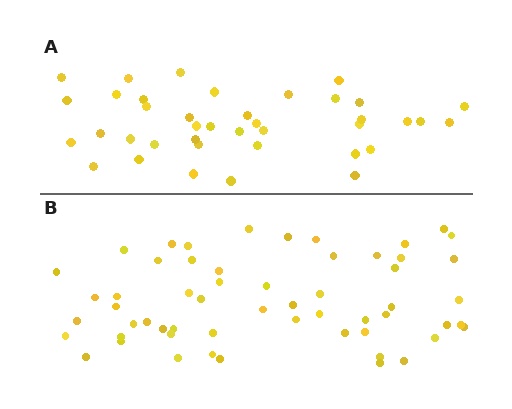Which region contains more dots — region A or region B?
Region B (the bottom region) has more dots.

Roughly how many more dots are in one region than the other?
Region B has approximately 20 more dots than region A.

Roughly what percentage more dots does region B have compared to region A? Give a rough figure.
About 45% more.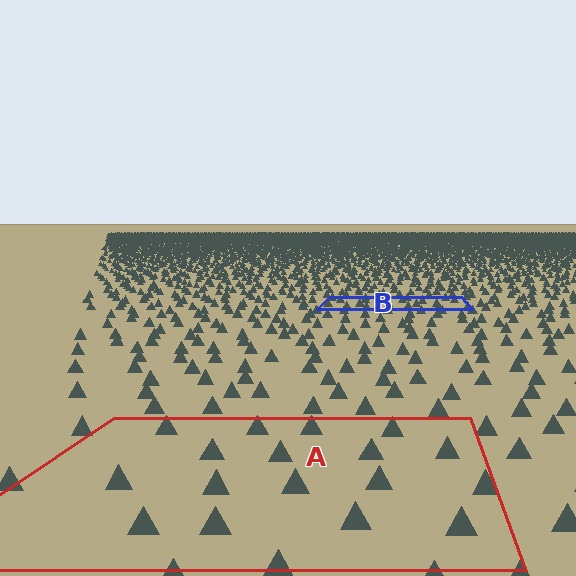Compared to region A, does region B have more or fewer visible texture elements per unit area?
Region B has more texture elements per unit area — they are packed more densely because it is farther away.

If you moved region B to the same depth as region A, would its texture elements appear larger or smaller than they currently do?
They would appear larger. At a closer depth, the same texture elements are projected at a bigger on-screen size.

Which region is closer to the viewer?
Region A is closer. The texture elements there are larger and more spread out.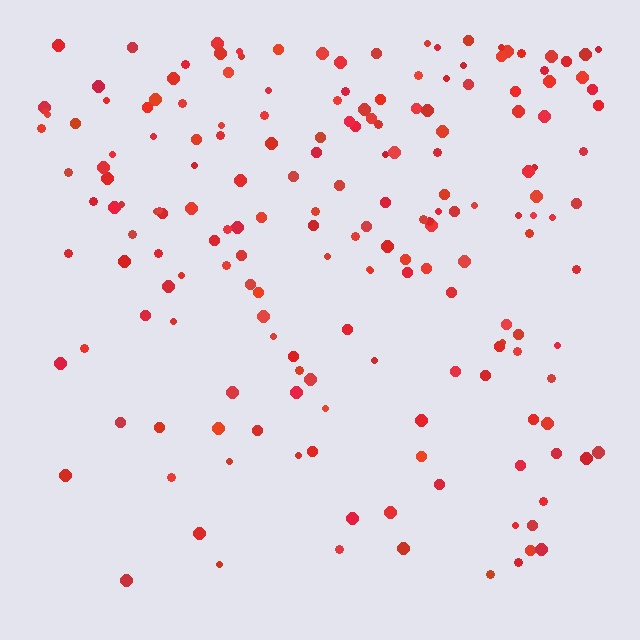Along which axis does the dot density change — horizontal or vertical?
Vertical.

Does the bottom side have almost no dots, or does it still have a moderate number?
Still a moderate number, just noticeably fewer than the top.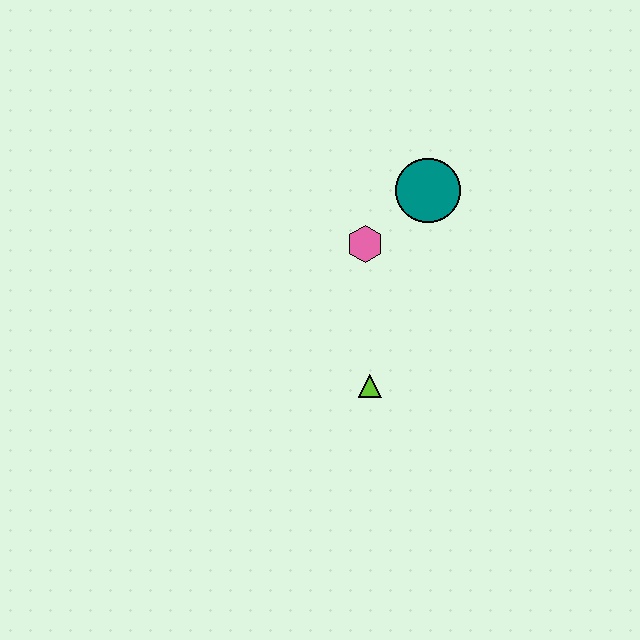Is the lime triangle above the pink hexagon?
No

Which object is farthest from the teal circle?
The lime triangle is farthest from the teal circle.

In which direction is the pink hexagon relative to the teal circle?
The pink hexagon is to the left of the teal circle.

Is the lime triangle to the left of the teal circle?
Yes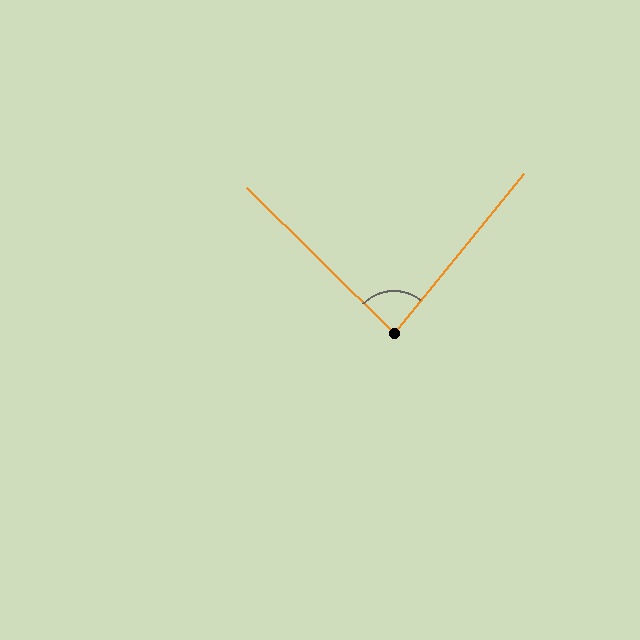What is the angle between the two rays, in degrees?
Approximately 84 degrees.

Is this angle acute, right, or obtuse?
It is acute.